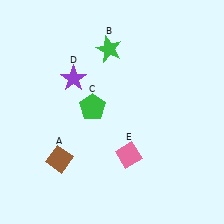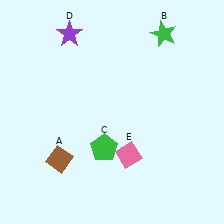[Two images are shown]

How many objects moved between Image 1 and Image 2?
3 objects moved between the two images.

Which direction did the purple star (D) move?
The purple star (D) moved up.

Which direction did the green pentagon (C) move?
The green pentagon (C) moved down.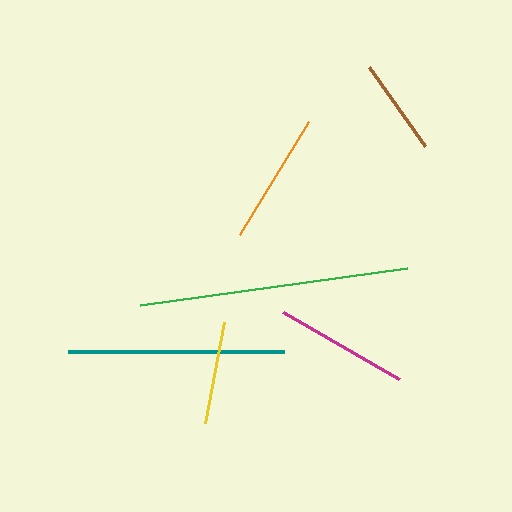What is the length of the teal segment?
The teal segment is approximately 216 pixels long.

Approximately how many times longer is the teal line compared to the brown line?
The teal line is approximately 2.2 times the length of the brown line.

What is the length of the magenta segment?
The magenta segment is approximately 135 pixels long.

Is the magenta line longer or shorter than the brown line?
The magenta line is longer than the brown line.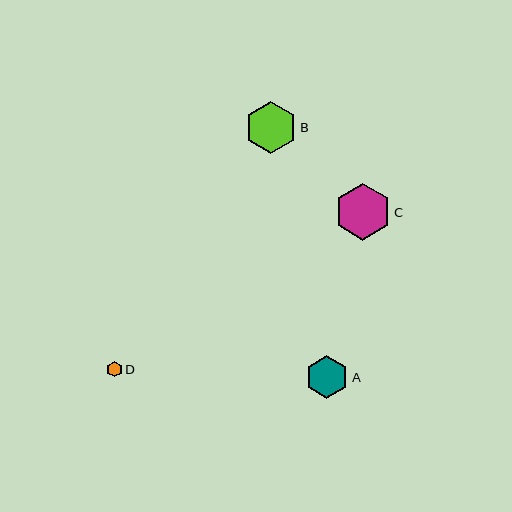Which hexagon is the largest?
Hexagon C is the largest with a size of approximately 57 pixels.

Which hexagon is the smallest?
Hexagon D is the smallest with a size of approximately 16 pixels.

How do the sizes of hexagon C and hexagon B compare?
Hexagon C and hexagon B are approximately the same size.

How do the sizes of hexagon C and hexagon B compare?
Hexagon C and hexagon B are approximately the same size.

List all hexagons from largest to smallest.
From largest to smallest: C, B, A, D.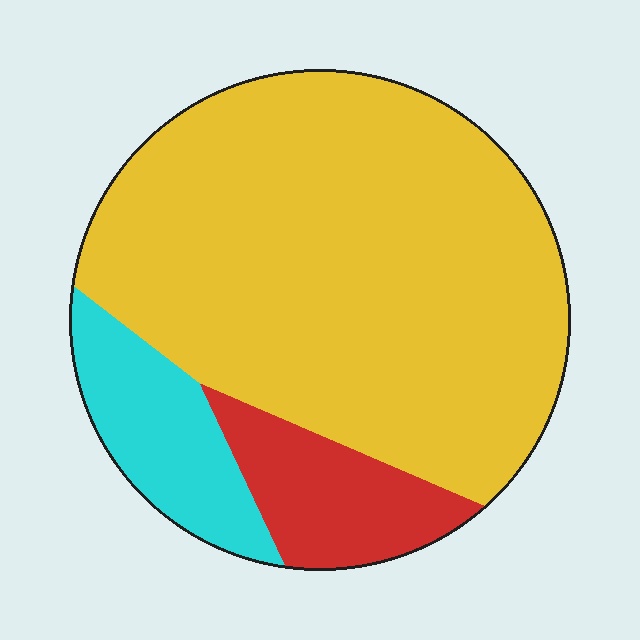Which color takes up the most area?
Yellow, at roughly 75%.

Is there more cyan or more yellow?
Yellow.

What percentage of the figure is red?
Red takes up about one eighth (1/8) of the figure.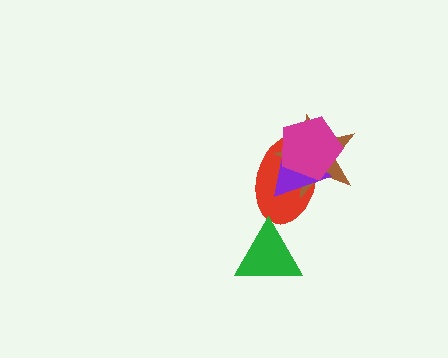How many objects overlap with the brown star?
3 objects overlap with the brown star.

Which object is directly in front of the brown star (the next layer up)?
The purple triangle is directly in front of the brown star.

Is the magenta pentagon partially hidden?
No, no other shape covers it.